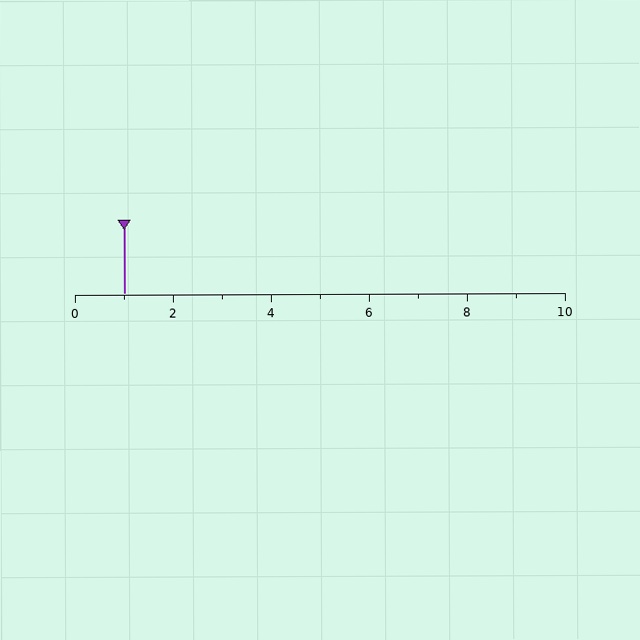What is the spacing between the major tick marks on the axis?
The major ticks are spaced 2 apart.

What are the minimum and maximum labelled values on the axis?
The axis runs from 0 to 10.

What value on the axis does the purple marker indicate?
The marker indicates approximately 1.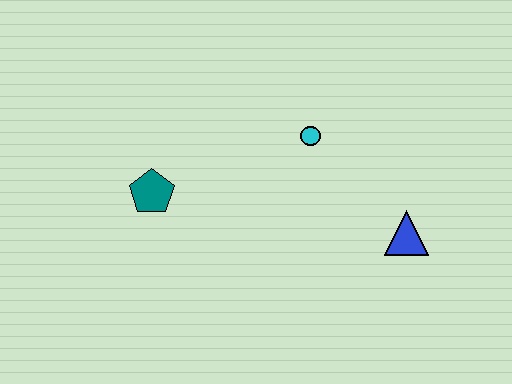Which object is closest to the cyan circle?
The blue triangle is closest to the cyan circle.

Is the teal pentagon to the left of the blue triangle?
Yes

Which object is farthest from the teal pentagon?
The blue triangle is farthest from the teal pentagon.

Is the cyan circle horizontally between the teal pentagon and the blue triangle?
Yes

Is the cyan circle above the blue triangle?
Yes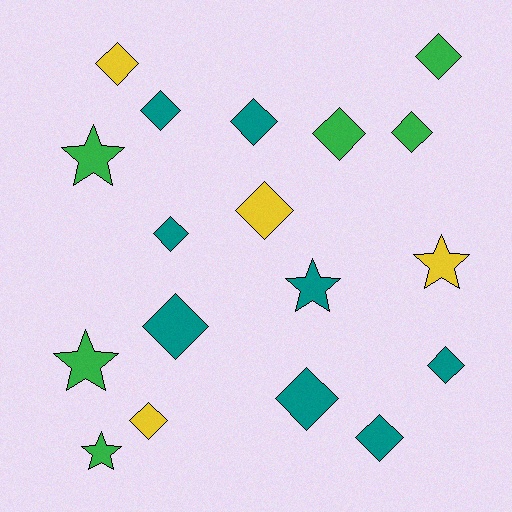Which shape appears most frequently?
Diamond, with 13 objects.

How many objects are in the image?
There are 18 objects.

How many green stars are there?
There are 3 green stars.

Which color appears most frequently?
Teal, with 8 objects.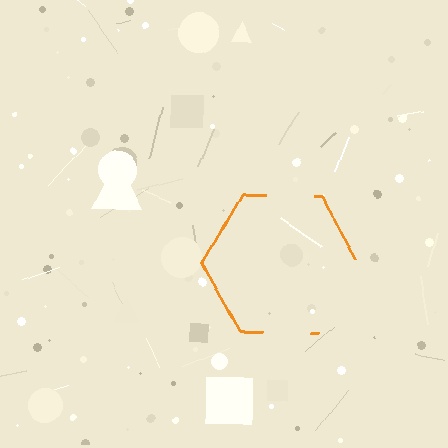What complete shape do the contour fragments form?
The contour fragments form a hexagon.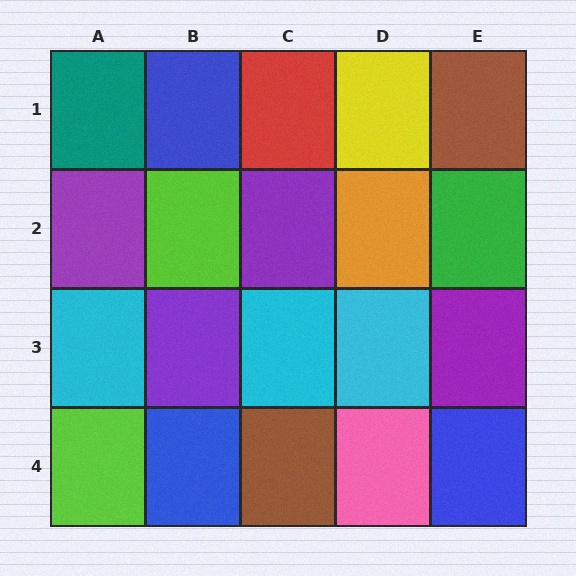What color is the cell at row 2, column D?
Orange.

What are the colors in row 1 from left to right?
Teal, blue, red, yellow, brown.